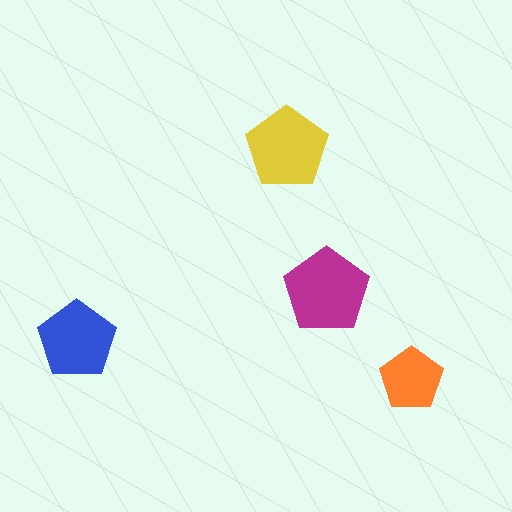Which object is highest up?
The yellow pentagon is topmost.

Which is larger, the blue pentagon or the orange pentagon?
The blue one.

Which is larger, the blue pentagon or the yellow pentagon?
The yellow one.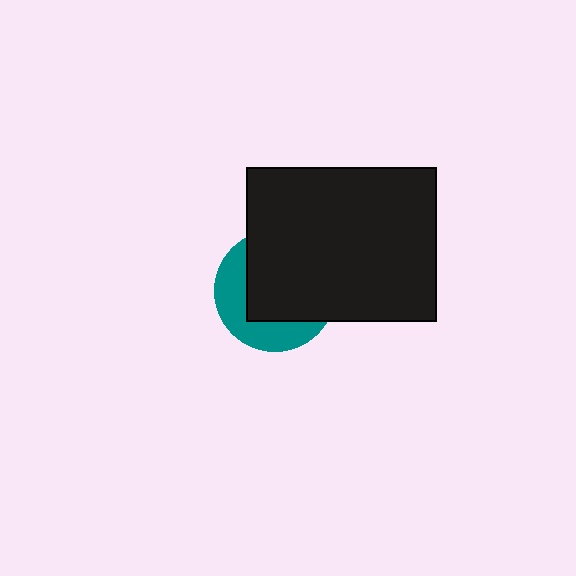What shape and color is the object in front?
The object in front is a black rectangle.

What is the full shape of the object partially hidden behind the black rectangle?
The partially hidden object is a teal circle.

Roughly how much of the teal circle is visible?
A small part of it is visible (roughly 37%).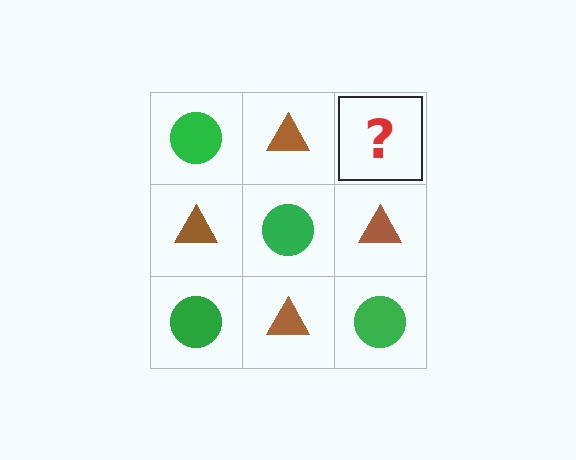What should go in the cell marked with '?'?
The missing cell should contain a green circle.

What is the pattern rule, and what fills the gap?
The rule is that it alternates green circle and brown triangle in a checkerboard pattern. The gap should be filled with a green circle.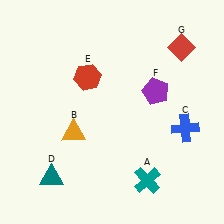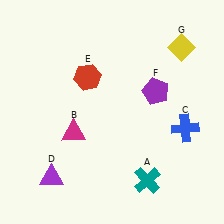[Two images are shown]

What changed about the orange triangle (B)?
In Image 1, B is orange. In Image 2, it changed to magenta.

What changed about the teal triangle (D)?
In Image 1, D is teal. In Image 2, it changed to purple.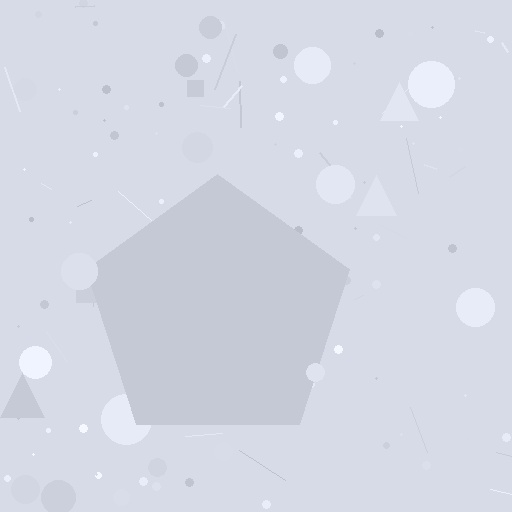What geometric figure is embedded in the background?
A pentagon is embedded in the background.